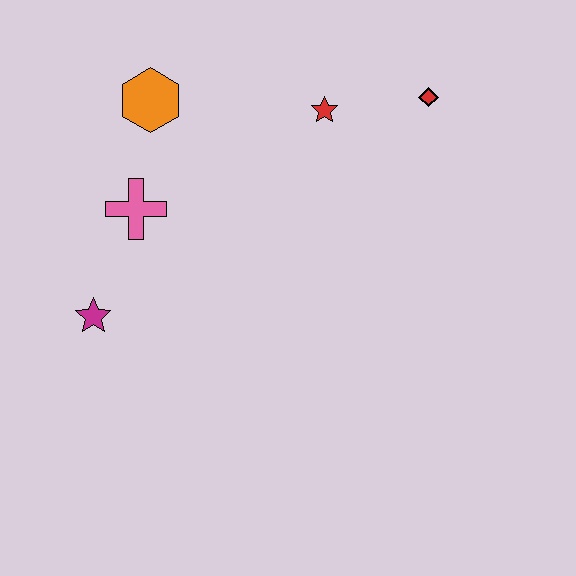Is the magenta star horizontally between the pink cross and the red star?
No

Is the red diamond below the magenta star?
No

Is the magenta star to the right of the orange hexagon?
No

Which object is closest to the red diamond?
The red star is closest to the red diamond.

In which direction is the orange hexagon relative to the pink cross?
The orange hexagon is above the pink cross.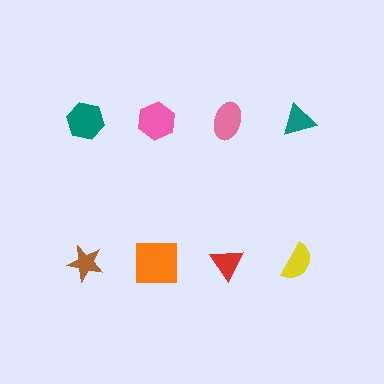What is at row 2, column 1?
A brown star.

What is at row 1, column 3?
A pink ellipse.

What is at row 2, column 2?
An orange square.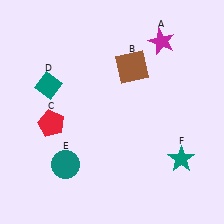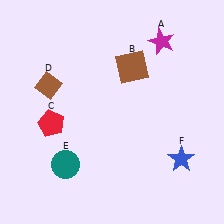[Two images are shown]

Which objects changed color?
D changed from teal to brown. F changed from teal to blue.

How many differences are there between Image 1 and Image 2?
There are 2 differences between the two images.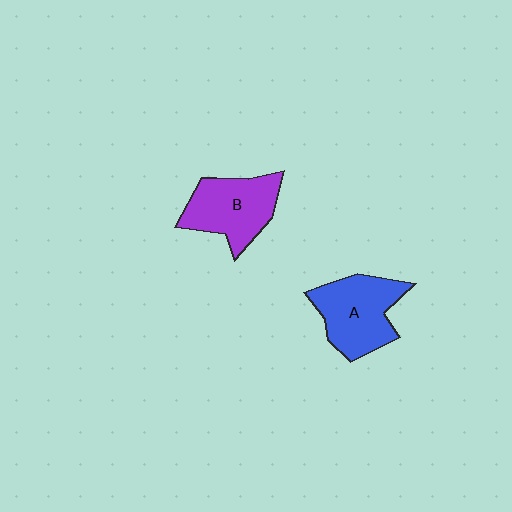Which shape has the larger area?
Shape A (blue).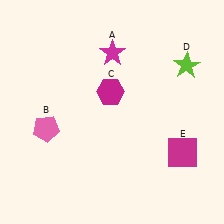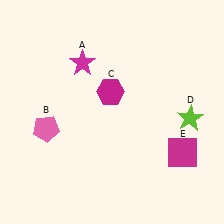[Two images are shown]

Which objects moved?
The objects that moved are: the magenta star (A), the lime star (D).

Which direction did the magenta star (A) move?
The magenta star (A) moved left.